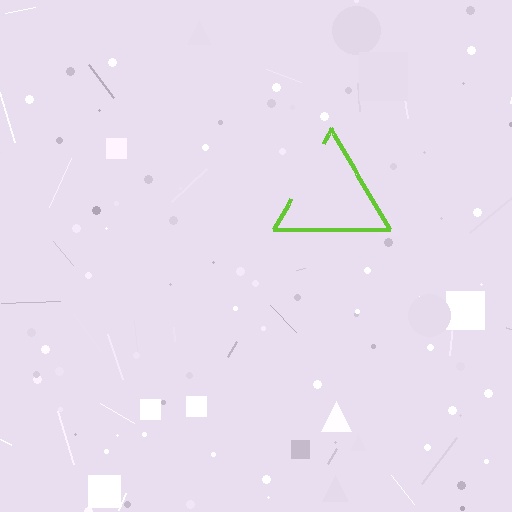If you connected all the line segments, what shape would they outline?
They would outline a triangle.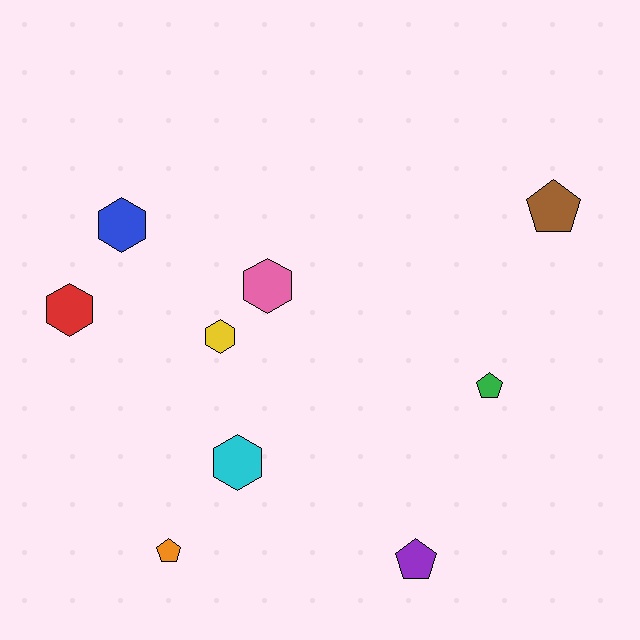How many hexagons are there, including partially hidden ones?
There are 5 hexagons.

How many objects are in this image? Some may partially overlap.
There are 9 objects.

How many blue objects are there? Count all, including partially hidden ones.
There is 1 blue object.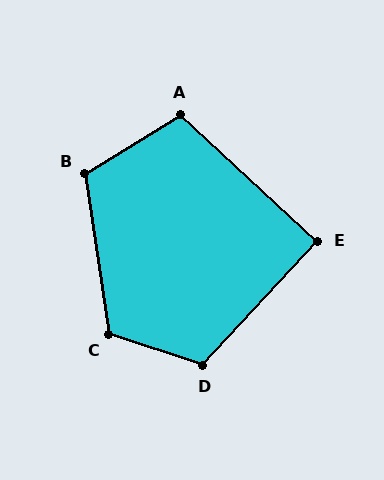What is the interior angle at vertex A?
Approximately 106 degrees (obtuse).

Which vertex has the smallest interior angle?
E, at approximately 90 degrees.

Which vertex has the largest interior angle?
C, at approximately 117 degrees.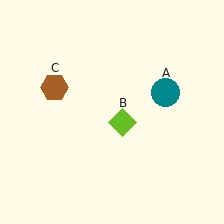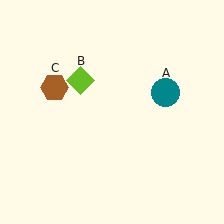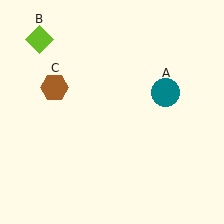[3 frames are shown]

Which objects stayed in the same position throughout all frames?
Teal circle (object A) and brown hexagon (object C) remained stationary.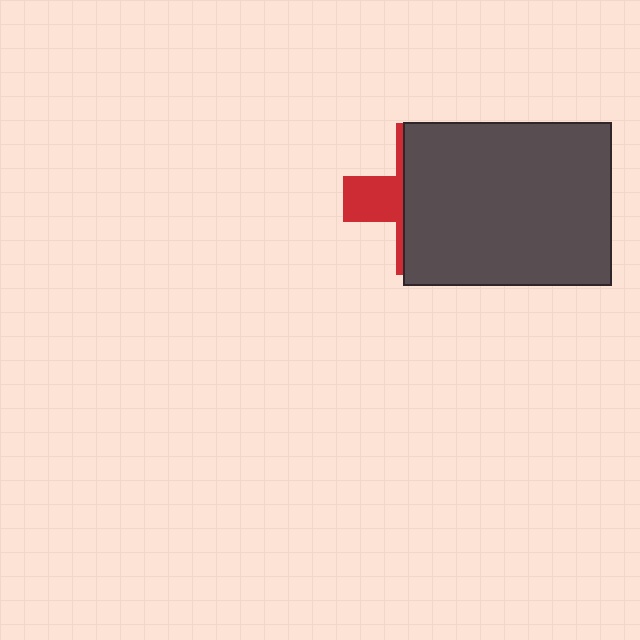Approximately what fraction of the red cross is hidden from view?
Roughly 70% of the red cross is hidden behind the dark gray rectangle.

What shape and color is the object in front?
The object in front is a dark gray rectangle.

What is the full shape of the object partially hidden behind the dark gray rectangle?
The partially hidden object is a red cross.